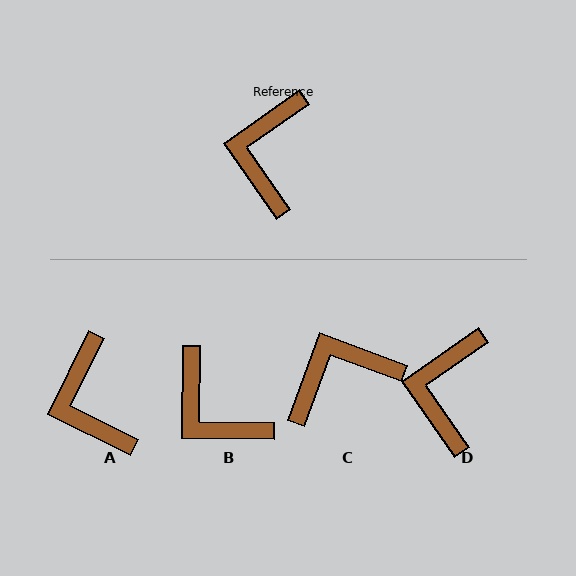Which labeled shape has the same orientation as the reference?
D.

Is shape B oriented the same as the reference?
No, it is off by about 54 degrees.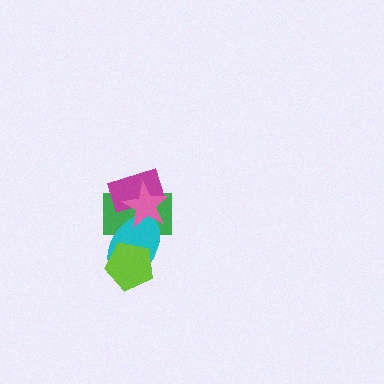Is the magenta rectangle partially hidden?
Yes, it is partially covered by another shape.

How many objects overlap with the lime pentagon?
2 objects overlap with the lime pentagon.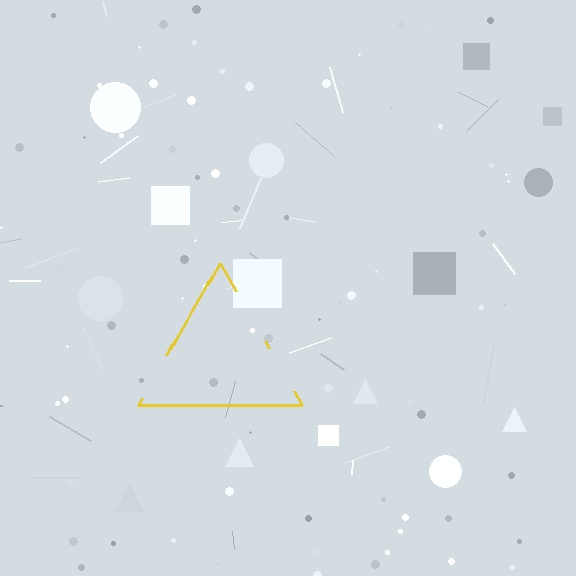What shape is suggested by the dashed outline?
The dashed outline suggests a triangle.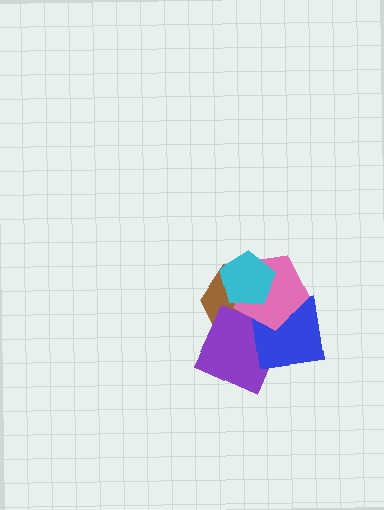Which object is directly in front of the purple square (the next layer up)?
The blue square is directly in front of the purple square.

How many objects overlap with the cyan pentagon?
3 objects overlap with the cyan pentagon.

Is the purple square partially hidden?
Yes, it is partially covered by another shape.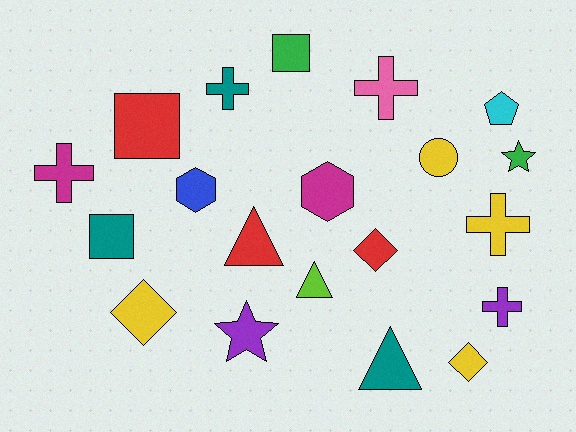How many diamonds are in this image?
There are 3 diamonds.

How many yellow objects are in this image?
There are 4 yellow objects.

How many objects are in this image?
There are 20 objects.